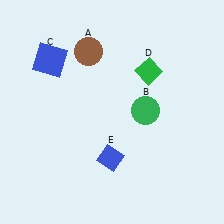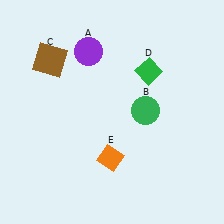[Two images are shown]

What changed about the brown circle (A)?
In Image 1, A is brown. In Image 2, it changed to purple.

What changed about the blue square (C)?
In Image 1, C is blue. In Image 2, it changed to brown.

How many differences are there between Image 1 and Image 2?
There are 3 differences between the two images.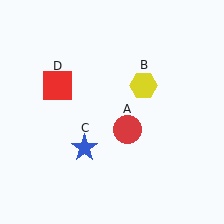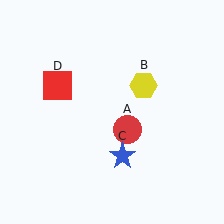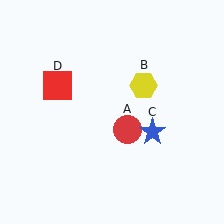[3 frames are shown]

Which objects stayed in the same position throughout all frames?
Red circle (object A) and yellow hexagon (object B) and red square (object D) remained stationary.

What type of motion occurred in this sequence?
The blue star (object C) rotated counterclockwise around the center of the scene.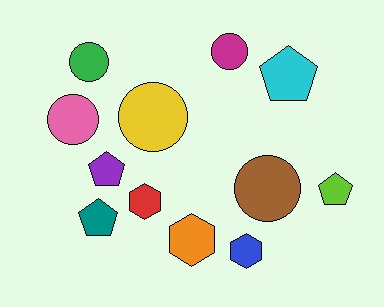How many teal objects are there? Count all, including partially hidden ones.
There is 1 teal object.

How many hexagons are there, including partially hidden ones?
There are 3 hexagons.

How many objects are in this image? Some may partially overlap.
There are 12 objects.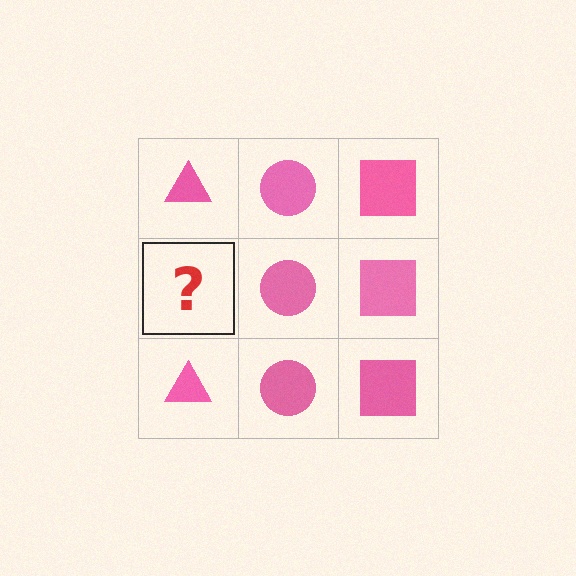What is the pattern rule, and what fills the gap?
The rule is that each column has a consistent shape. The gap should be filled with a pink triangle.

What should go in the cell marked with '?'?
The missing cell should contain a pink triangle.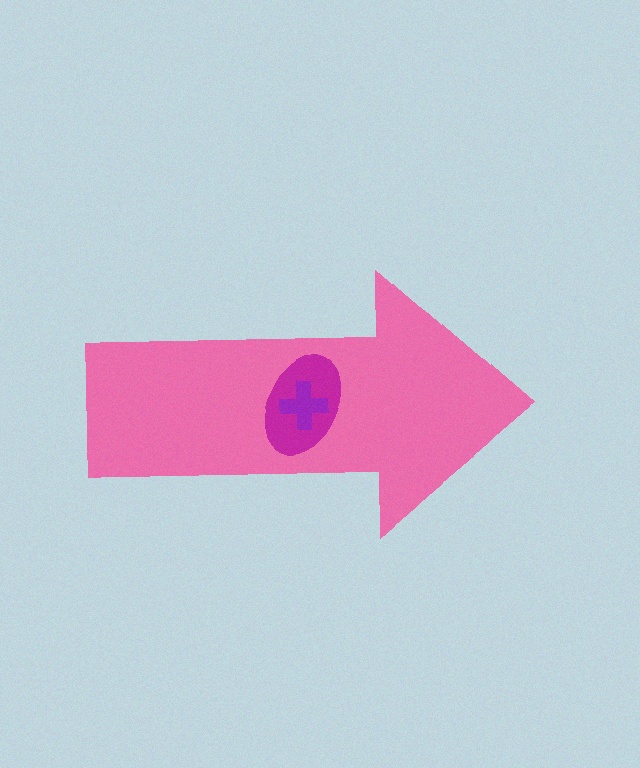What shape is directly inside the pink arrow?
The magenta ellipse.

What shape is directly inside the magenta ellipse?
The purple cross.